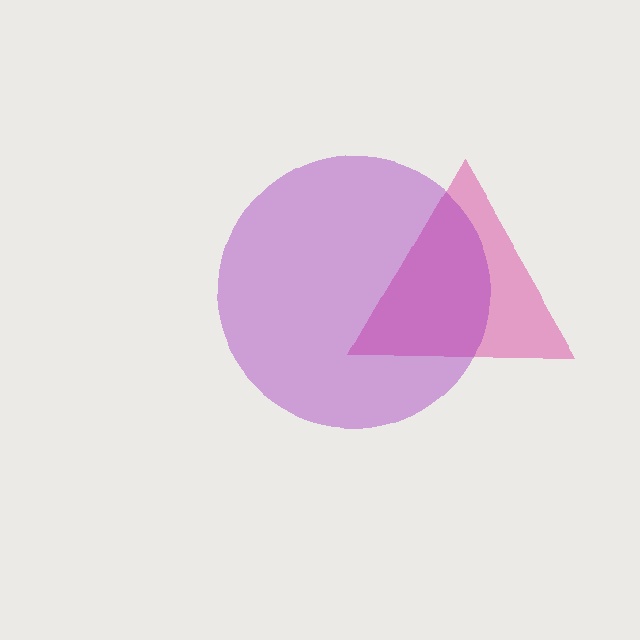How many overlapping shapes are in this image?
There are 2 overlapping shapes in the image.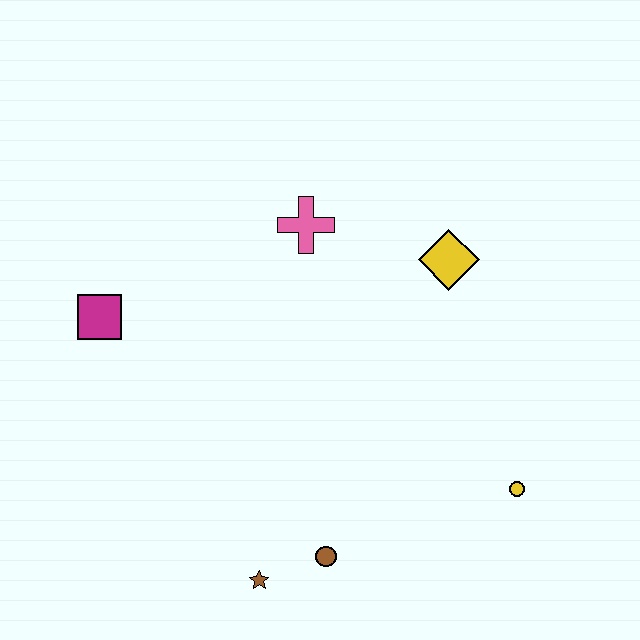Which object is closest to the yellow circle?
The brown circle is closest to the yellow circle.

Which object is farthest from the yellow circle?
The magenta square is farthest from the yellow circle.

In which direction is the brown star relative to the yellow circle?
The brown star is to the left of the yellow circle.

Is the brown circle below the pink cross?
Yes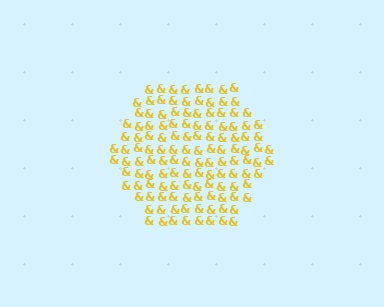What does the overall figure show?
The overall figure shows a hexagon.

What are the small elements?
The small elements are ampersands.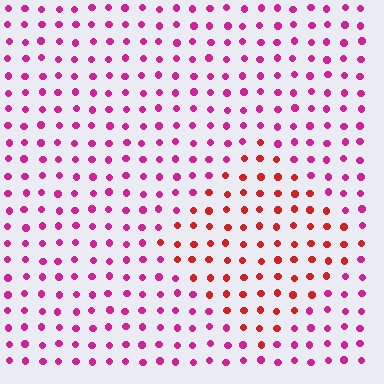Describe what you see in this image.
The image is filled with small magenta elements in a uniform arrangement. A diamond-shaped region is visible where the elements are tinted to a slightly different hue, forming a subtle color boundary.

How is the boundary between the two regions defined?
The boundary is defined purely by a slight shift in hue (about 40 degrees). Spacing, size, and orientation are identical on both sides.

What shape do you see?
I see a diamond.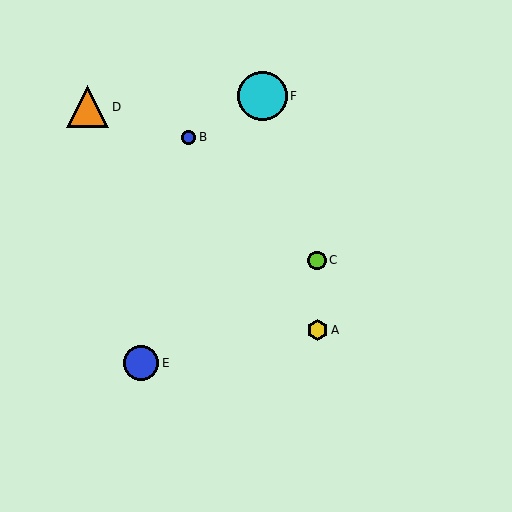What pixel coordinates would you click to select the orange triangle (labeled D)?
Click at (88, 107) to select the orange triangle D.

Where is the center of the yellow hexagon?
The center of the yellow hexagon is at (318, 330).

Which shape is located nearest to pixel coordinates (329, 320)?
The yellow hexagon (labeled A) at (318, 330) is nearest to that location.